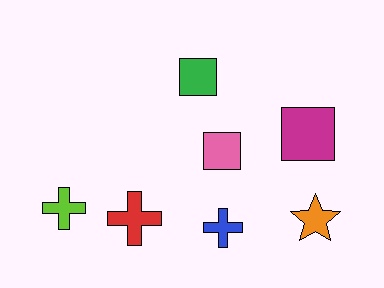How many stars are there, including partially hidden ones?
There is 1 star.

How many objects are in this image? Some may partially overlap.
There are 7 objects.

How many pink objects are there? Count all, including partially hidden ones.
There is 1 pink object.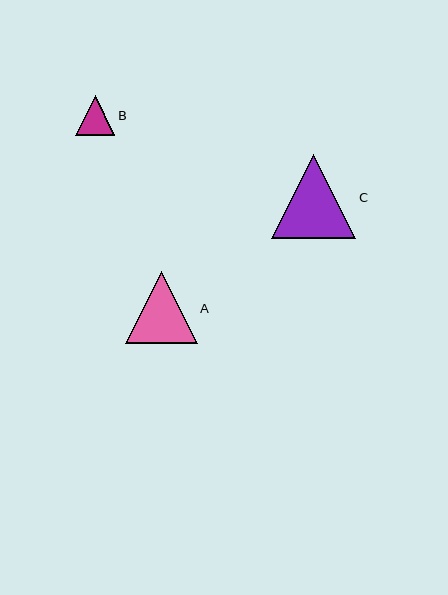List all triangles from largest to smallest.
From largest to smallest: C, A, B.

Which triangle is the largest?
Triangle C is the largest with a size of approximately 84 pixels.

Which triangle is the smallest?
Triangle B is the smallest with a size of approximately 40 pixels.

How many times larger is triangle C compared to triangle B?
Triangle C is approximately 2.1 times the size of triangle B.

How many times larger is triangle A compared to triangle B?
Triangle A is approximately 1.8 times the size of triangle B.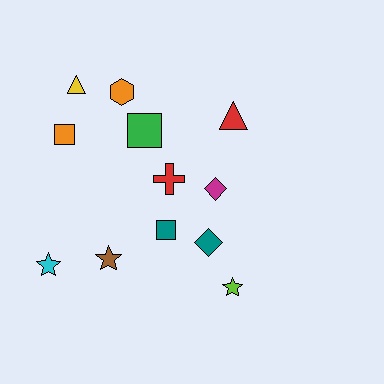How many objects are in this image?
There are 12 objects.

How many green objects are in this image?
There is 1 green object.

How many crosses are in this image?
There is 1 cross.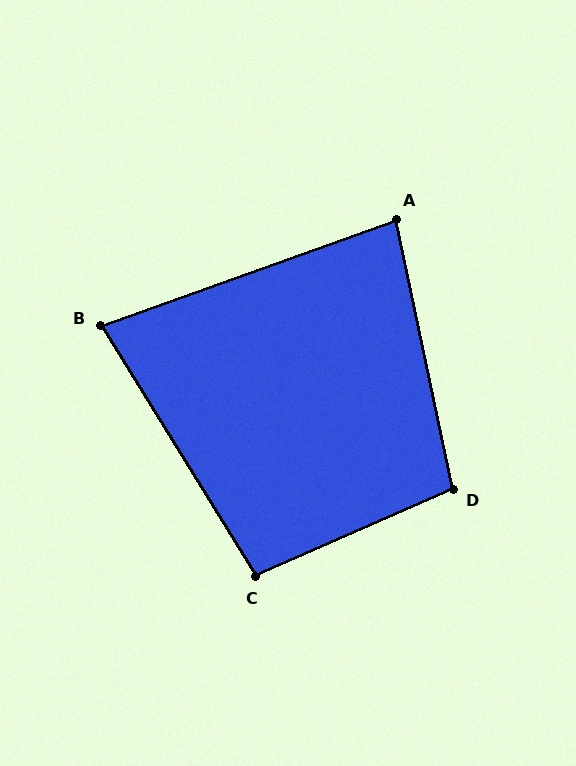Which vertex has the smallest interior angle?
B, at approximately 78 degrees.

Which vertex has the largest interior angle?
D, at approximately 102 degrees.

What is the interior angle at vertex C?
Approximately 98 degrees (obtuse).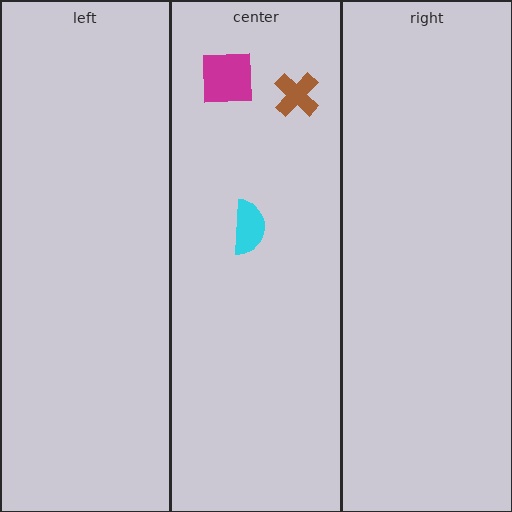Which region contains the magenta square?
The center region.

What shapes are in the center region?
The brown cross, the cyan semicircle, the magenta square.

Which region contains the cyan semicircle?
The center region.